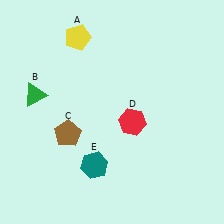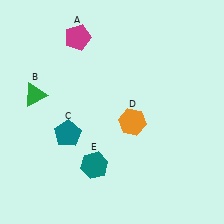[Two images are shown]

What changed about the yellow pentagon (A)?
In Image 1, A is yellow. In Image 2, it changed to magenta.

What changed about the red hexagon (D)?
In Image 1, D is red. In Image 2, it changed to orange.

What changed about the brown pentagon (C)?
In Image 1, C is brown. In Image 2, it changed to teal.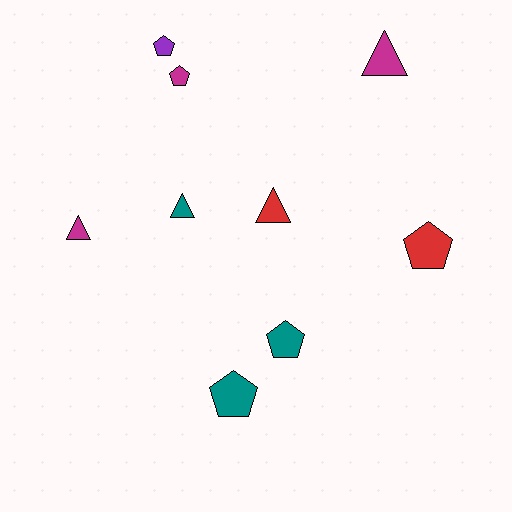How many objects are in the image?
There are 9 objects.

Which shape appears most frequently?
Pentagon, with 5 objects.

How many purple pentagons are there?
There is 1 purple pentagon.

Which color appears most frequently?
Teal, with 3 objects.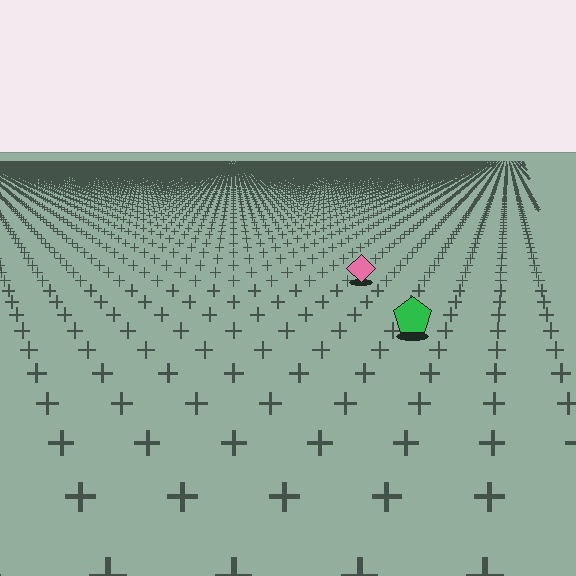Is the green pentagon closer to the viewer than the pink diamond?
Yes. The green pentagon is closer — you can tell from the texture gradient: the ground texture is coarser near it.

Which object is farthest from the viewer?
The pink diamond is farthest from the viewer. It appears smaller and the ground texture around it is denser.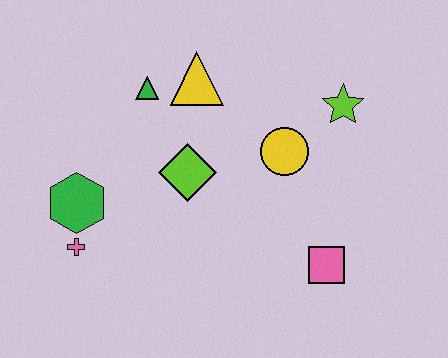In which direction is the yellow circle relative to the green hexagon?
The yellow circle is to the right of the green hexagon.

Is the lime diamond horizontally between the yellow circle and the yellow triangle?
No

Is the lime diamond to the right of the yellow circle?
No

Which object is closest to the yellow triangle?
The green triangle is closest to the yellow triangle.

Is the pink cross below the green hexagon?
Yes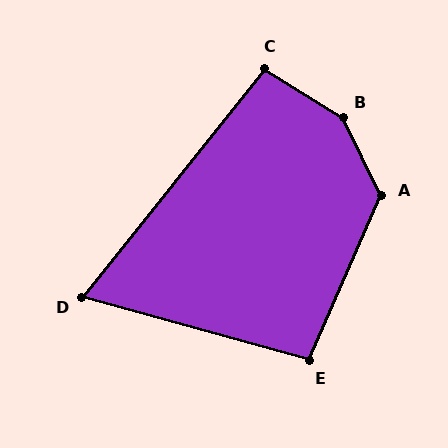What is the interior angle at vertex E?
Approximately 99 degrees (obtuse).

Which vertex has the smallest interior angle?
D, at approximately 67 degrees.